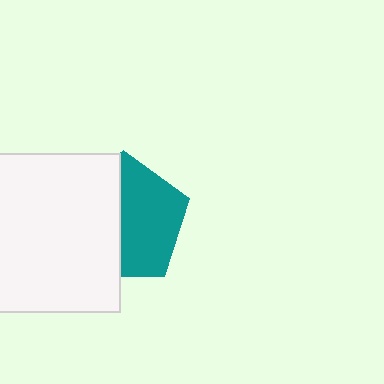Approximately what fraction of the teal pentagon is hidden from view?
Roughly 48% of the teal pentagon is hidden behind the white square.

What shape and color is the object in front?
The object in front is a white square.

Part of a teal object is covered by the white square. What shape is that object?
It is a pentagon.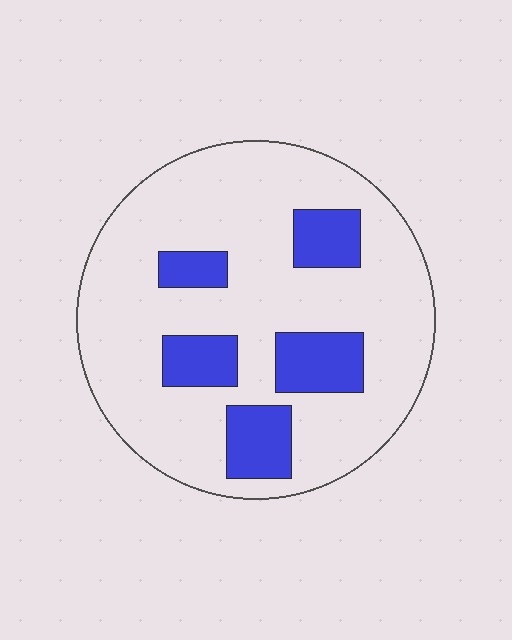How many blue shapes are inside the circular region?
5.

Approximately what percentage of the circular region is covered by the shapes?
Approximately 20%.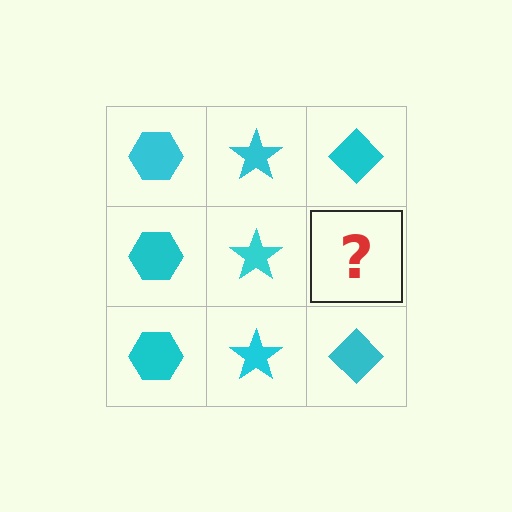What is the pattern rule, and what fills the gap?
The rule is that each column has a consistent shape. The gap should be filled with a cyan diamond.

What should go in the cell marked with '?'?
The missing cell should contain a cyan diamond.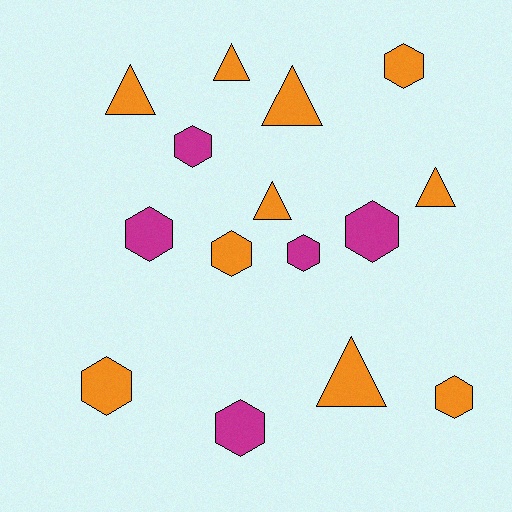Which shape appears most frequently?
Hexagon, with 9 objects.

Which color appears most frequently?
Orange, with 10 objects.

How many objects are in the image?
There are 15 objects.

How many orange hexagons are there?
There are 4 orange hexagons.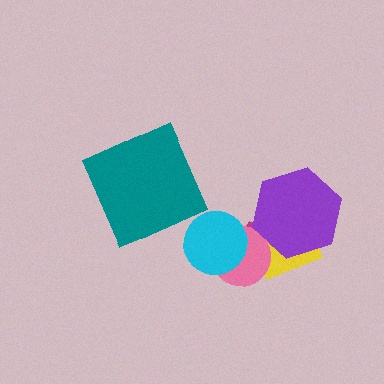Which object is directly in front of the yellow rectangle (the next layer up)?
The pink circle is directly in front of the yellow rectangle.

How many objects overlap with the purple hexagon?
2 objects overlap with the purple hexagon.